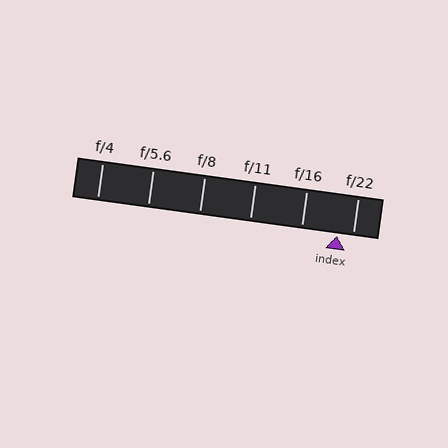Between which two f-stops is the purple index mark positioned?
The index mark is between f/16 and f/22.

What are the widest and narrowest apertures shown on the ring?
The widest aperture shown is f/4 and the narrowest is f/22.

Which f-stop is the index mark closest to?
The index mark is closest to f/22.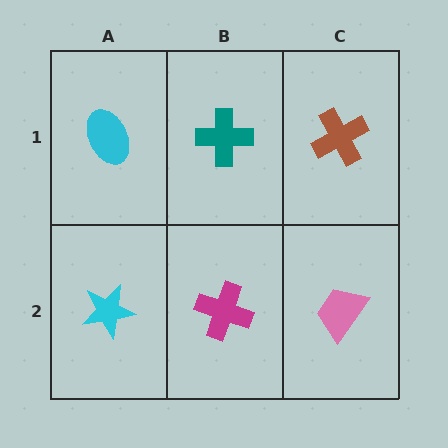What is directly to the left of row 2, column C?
A magenta cross.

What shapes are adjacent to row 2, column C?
A brown cross (row 1, column C), a magenta cross (row 2, column B).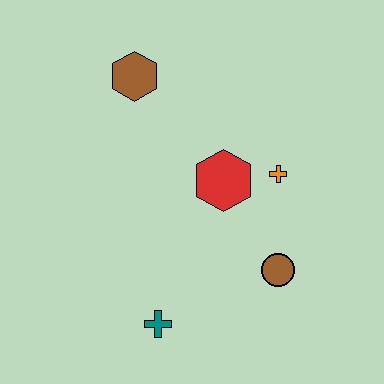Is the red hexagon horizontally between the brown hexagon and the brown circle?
Yes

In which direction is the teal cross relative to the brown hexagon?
The teal cross is below the brown hexagon.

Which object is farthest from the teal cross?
The brown hexagon is farthest from the teal cross.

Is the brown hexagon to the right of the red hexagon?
No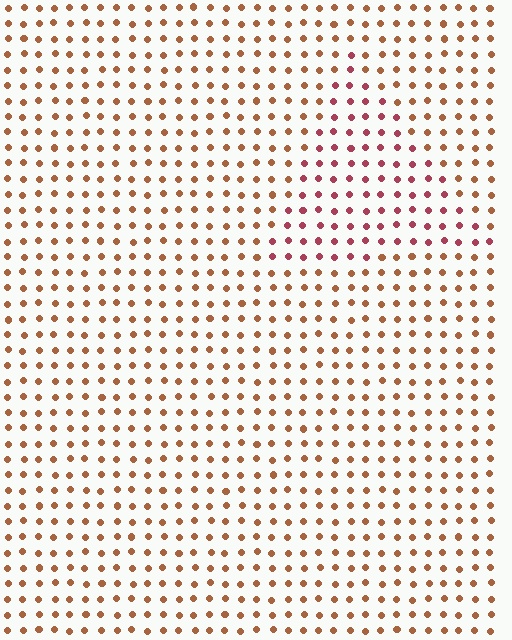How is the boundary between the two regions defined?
The boundary is defined purely by a slight shift in hue (about 35 degrees). Spacing, size, and orientation are identical on both sides.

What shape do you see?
I see a triangle.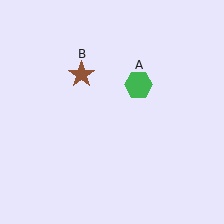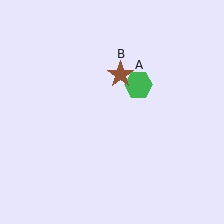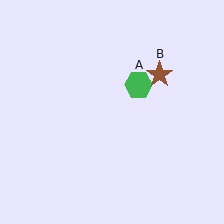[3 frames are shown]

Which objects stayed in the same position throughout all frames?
Green hexagon (object A) remained stationary.